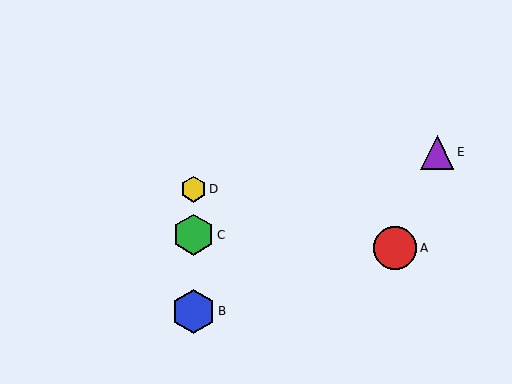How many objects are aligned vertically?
3 objects (B, C, D) are aligned vertically.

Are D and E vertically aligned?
No, D is at x≈193 and E is at x≈437.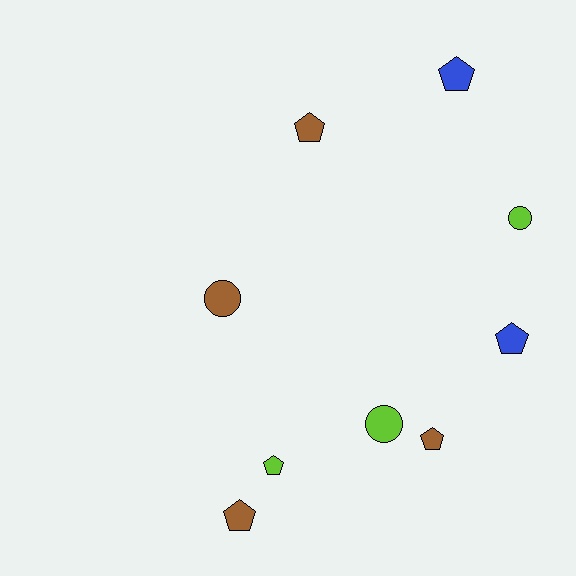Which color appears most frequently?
Brown, with 4 objects.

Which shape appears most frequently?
Pentagon, with 6 objects.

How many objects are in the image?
There are 9 objects.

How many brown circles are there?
There is 1 brown circle.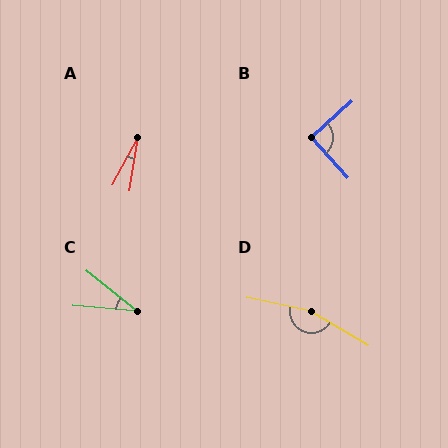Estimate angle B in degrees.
Approximately 90 degrees.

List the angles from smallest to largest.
A (19°), C (33°), B (90°), D (161°).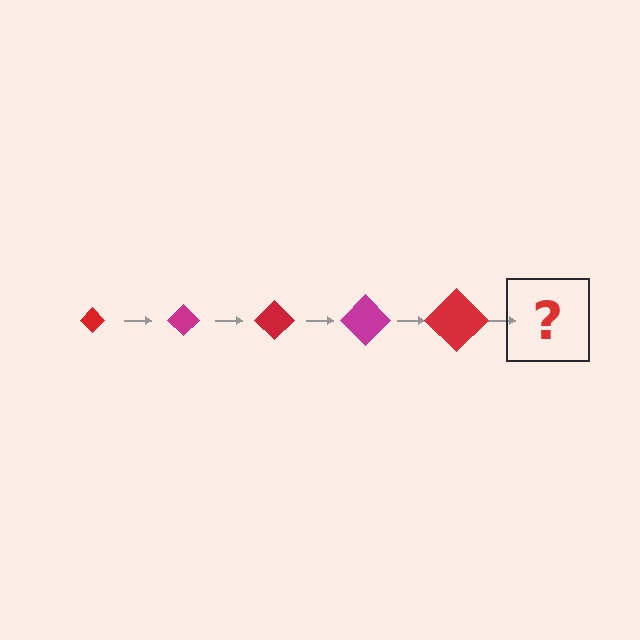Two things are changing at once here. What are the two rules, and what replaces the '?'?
The two rules are that the diamond grows larger each step and the color cycles through red and magenta. The '?' should be a magenta diamond, larger than the previous one.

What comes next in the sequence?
The next element should be a magenta diamond, larger than the previous one.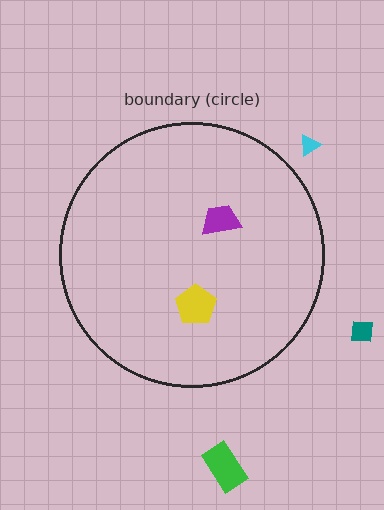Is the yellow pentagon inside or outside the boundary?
Inside.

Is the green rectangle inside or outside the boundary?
Outside.